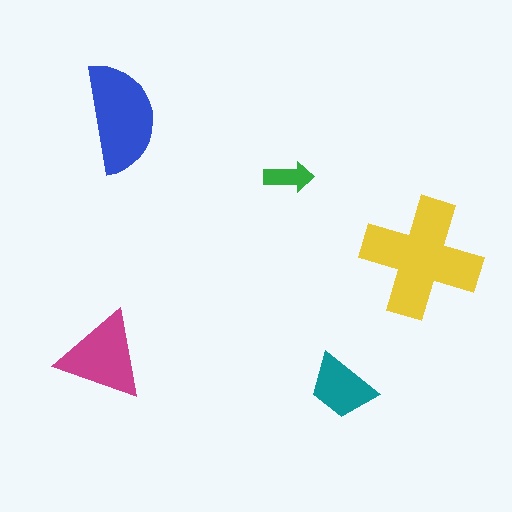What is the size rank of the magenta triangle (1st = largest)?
3rd.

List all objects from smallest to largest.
The green arrow, the teal trapezoid, the magenta triangle, the blue semicircle, the yellow cross.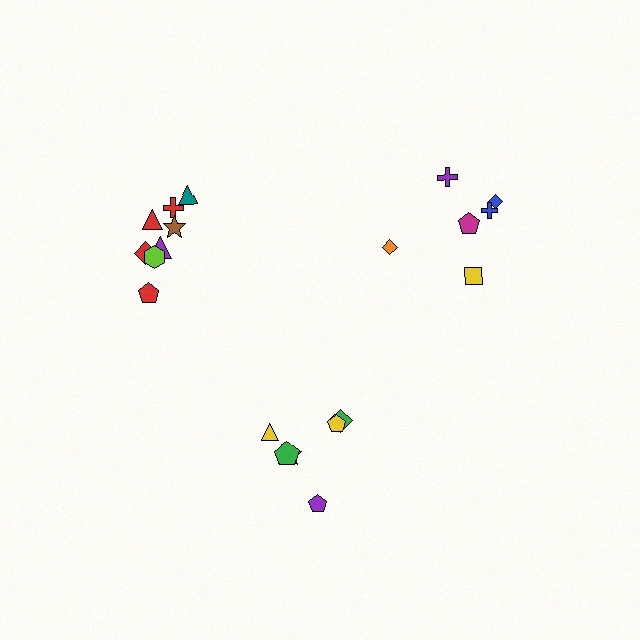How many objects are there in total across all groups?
There are 20 objects.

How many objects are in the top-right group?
There are 6 objects.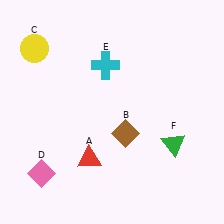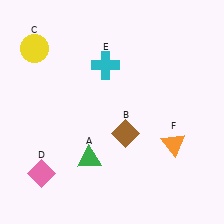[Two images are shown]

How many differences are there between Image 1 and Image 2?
There are 2 differences between the two images.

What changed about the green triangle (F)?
In Image 1, F is green. In Image 2, it changed to orange.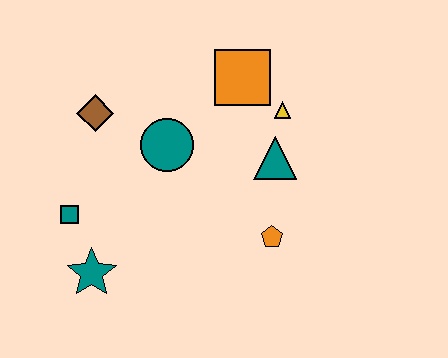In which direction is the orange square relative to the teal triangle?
The orange square is above the teal triangle.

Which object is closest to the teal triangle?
The yellow triangle is closest to the teal triangle.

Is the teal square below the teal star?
No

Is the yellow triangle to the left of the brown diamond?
No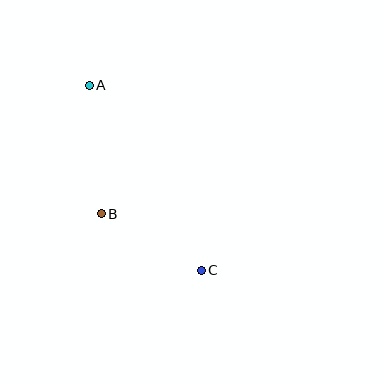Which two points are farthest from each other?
Points A and C are farthest from each other.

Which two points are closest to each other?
Points B and C are closest to each other.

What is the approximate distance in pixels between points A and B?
The distance between A and B is approximately 129 pixels.